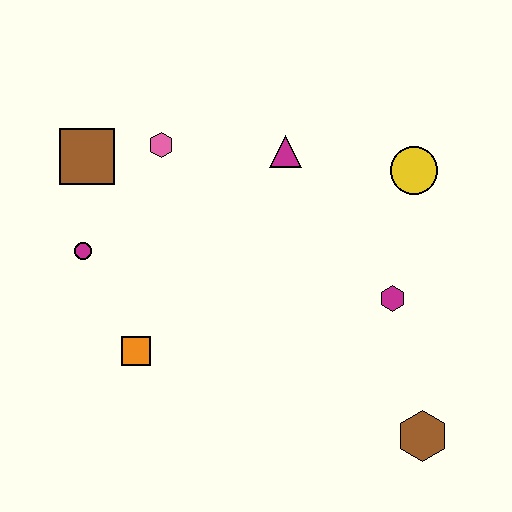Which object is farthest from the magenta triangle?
The brown hexagon is farthest from the magenta triangle.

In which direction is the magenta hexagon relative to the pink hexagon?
The magenta hexagon is to the right of the pink hexagon.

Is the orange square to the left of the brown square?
No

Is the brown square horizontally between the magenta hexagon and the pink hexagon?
No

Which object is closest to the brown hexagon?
The magenta hexagon is closest to the brown hexagon.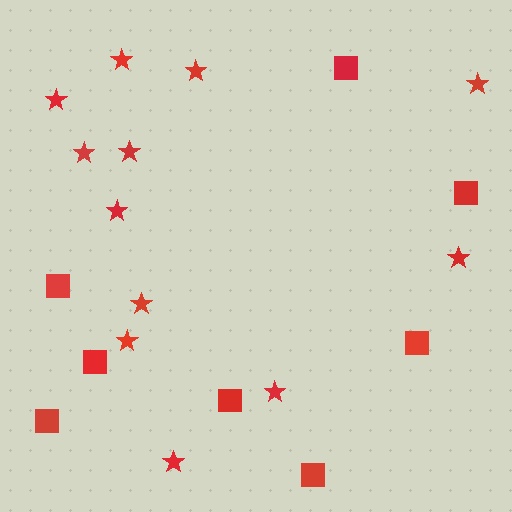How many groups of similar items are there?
There are 2 groups: one group of stars (12) and one group of squares (8).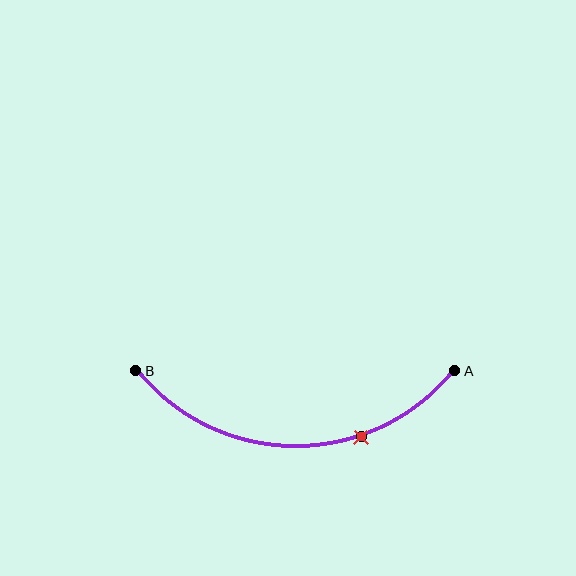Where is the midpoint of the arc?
The arc midpoint is the point on the curve farthest from the straight line joining A and B. It sits below that line.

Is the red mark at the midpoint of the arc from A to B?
No. The red mark lies on the arc but is closer to endpoint A. The arc midpoint would be at the point on the curve equidistant along the arc from both A and B.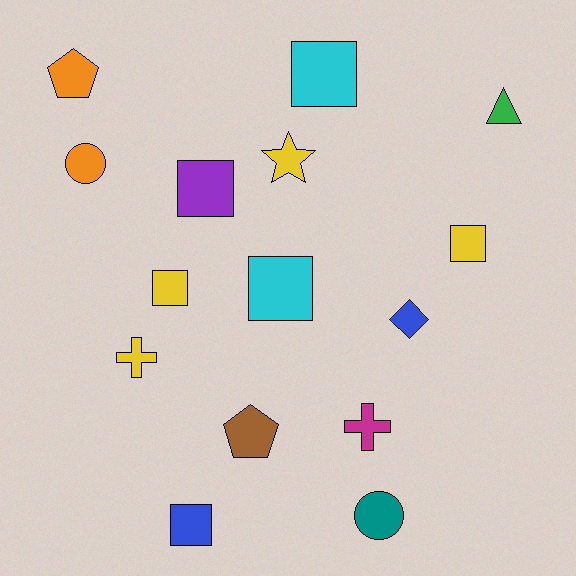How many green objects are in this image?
There is 1 green object.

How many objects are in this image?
There are 15 objects.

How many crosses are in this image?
There are 2 crosses.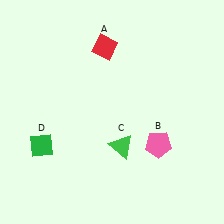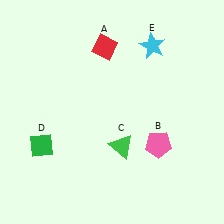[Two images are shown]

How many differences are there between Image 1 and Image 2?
There is 1 difference between the two images.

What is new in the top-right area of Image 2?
A cyan star (E) was added in the top-right area of Image 2.